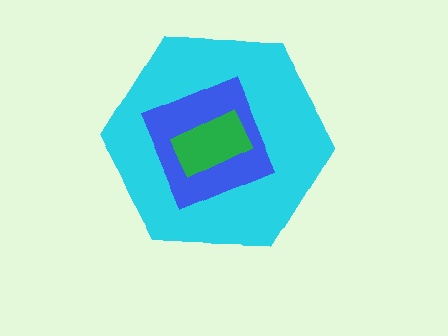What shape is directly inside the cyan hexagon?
The blue diamond.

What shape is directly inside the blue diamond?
The green rectangle.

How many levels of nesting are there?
3.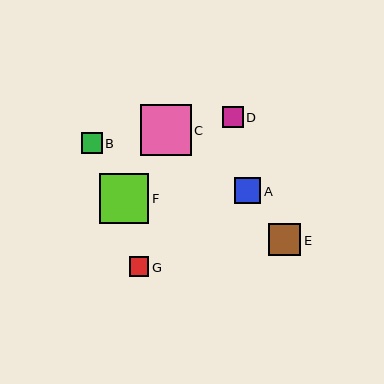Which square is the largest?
Square C is the largest with a size of approximately 50 pixels.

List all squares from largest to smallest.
From largest to smallest: C, F, E, A, D, B, G.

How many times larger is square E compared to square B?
Square E is approximately 1.6 times the size of square B.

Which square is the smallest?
Square G is the smallest with a size of approximately 19 pixels.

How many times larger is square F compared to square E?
Square F is approximately 1.5 times the size of square E.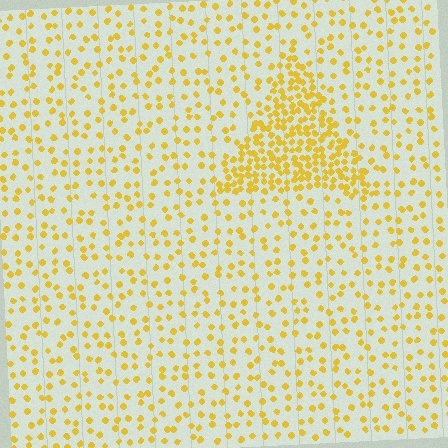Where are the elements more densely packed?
The elements are more densely packed inside the triangle boundary.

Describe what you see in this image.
The image contains small yellow elements arranged at two different densities. A triangle-shaped region is visible where the elements are more densely packed than the surrounding area.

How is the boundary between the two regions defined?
The boundary is defined by a change in element density (approximately 2.7x ratio). All elements are the same color, size, and shape.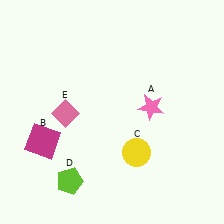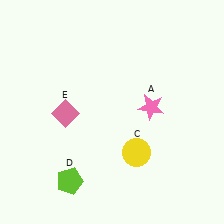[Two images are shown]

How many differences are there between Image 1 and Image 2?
There is 1 difference between the two images.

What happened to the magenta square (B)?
The magenta square (B) was removed in Image 2. It was in the bottom-left area of Image 1.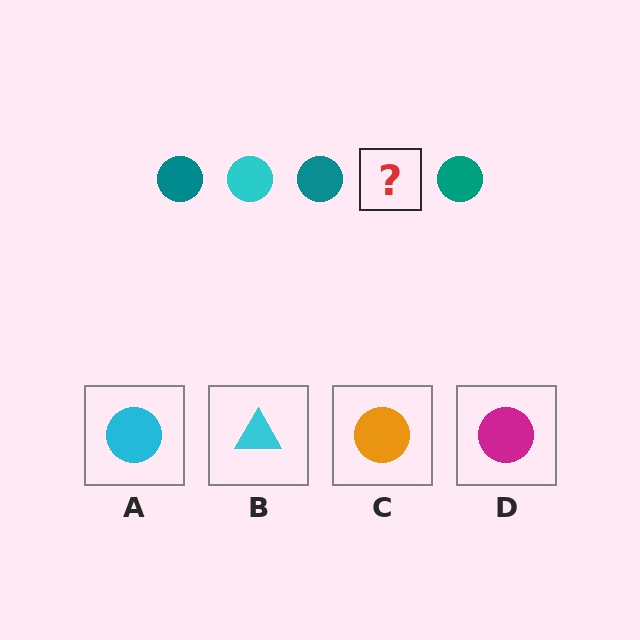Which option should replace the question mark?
Option A.